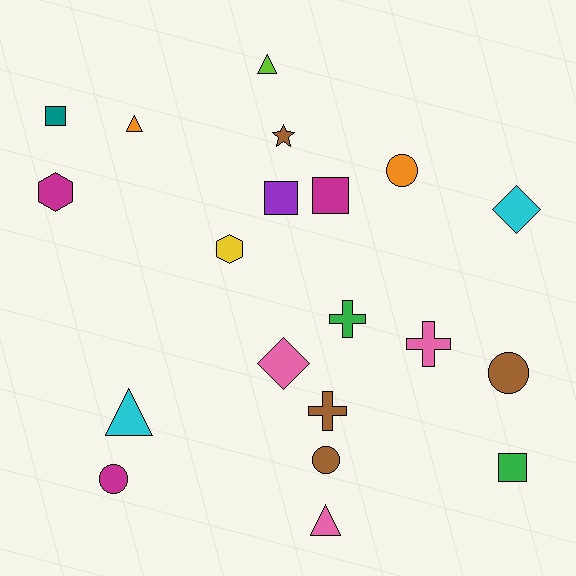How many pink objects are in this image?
There are 3 pink objects.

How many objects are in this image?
There are 20 objects.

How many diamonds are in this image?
There are 2 diamonds.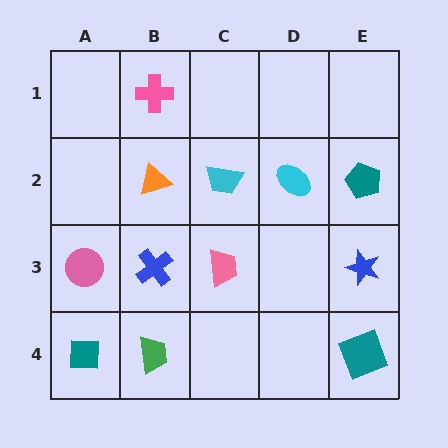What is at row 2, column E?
A teal pentagon.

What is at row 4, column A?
A teal square.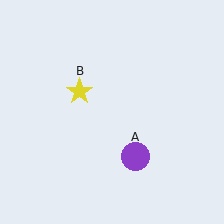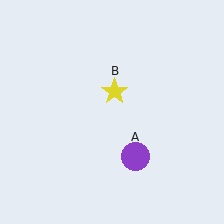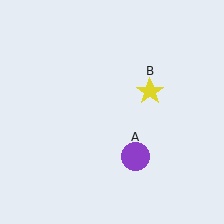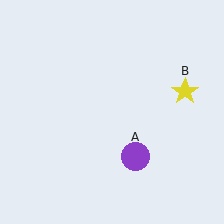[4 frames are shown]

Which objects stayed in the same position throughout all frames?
Purple circle (object A) remained stationary.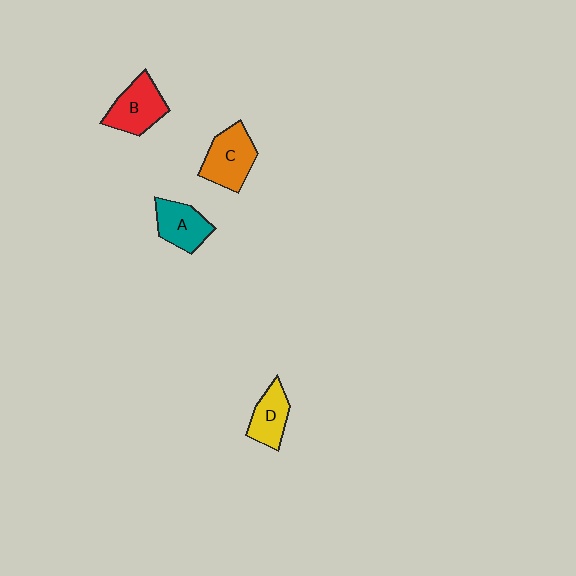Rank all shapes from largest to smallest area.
From largest to smallest: C (orange), B (red), A (teal), D (yellow).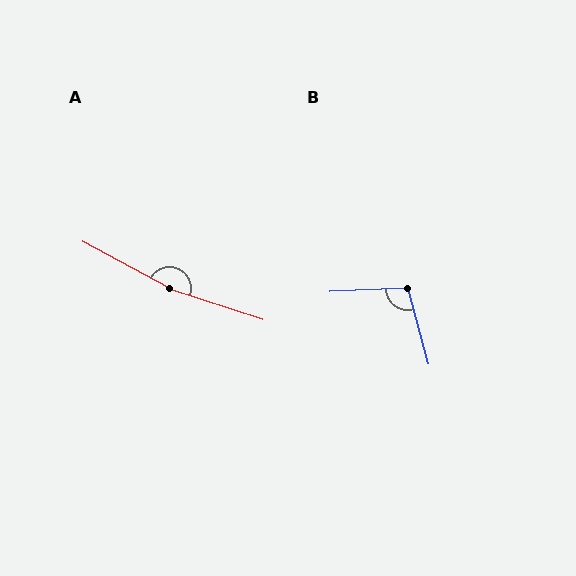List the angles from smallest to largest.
B (103°), A (170°).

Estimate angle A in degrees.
Approximately 170 degrees.